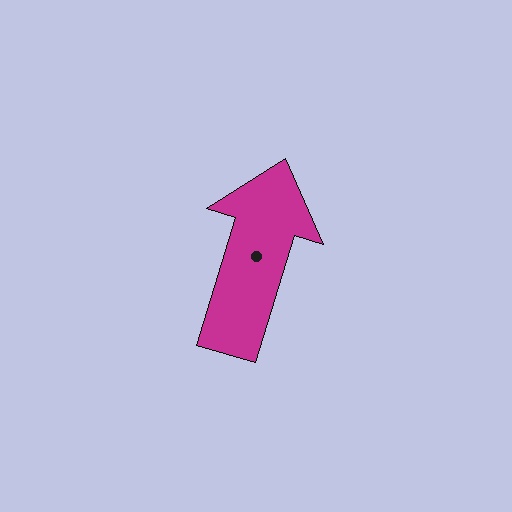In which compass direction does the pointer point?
North.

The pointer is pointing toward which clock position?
Roughly 1 o'clock.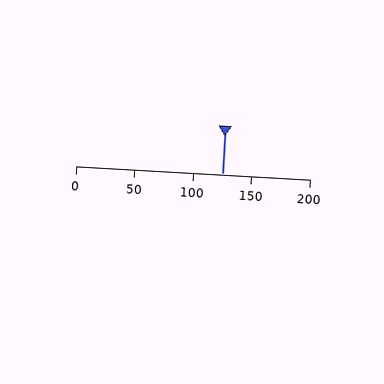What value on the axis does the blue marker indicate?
The marker indicates approximately 125.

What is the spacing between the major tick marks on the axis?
The major ticks are spaced 50 apart.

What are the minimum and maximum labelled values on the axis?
The axis runs from 0 to 200.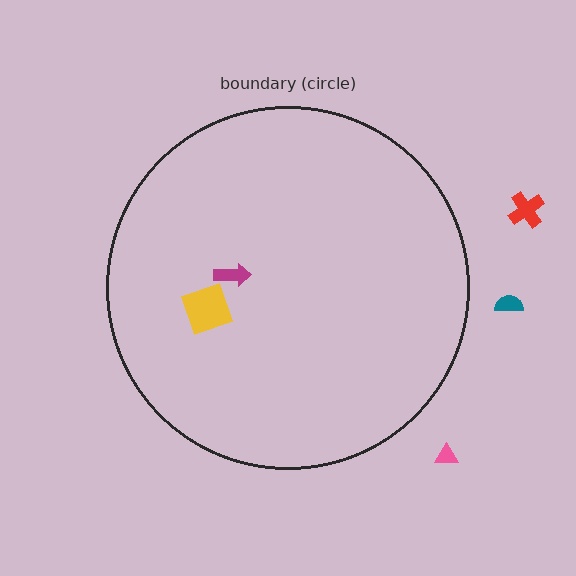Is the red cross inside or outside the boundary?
Outside.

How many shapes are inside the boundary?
2 inside, 3 outside.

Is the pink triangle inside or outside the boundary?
Outside.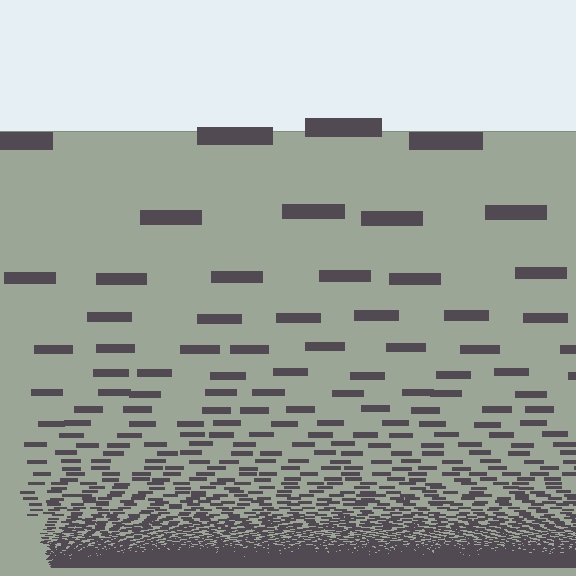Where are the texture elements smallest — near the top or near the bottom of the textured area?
Near the bottom.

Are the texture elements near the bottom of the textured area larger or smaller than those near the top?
Smaller. The gradient is inverted — elements near the bottom are smaller and denser.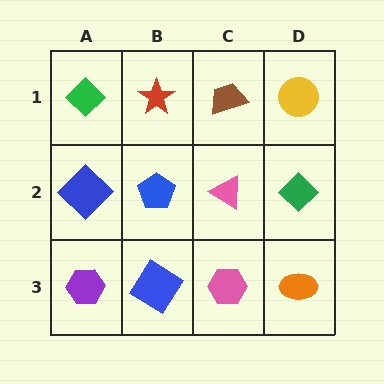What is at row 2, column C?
A pink triangle.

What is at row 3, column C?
A pink hexagon.